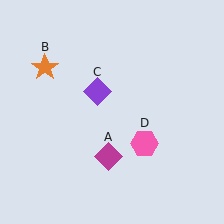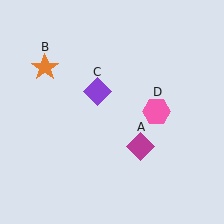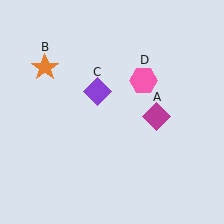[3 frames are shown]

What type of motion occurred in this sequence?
The magenta diamond (object A), pink hexagon (object D) rotated counterclockwise around the center of the scene.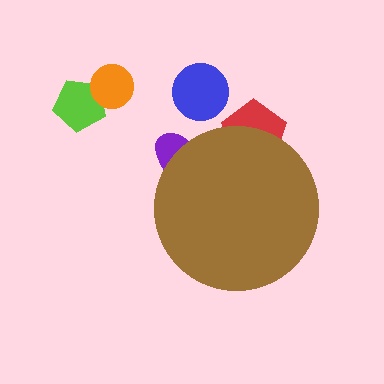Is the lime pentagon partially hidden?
No, the lime pentagon is fully visible.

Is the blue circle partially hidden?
No, the blue circle is fully visible.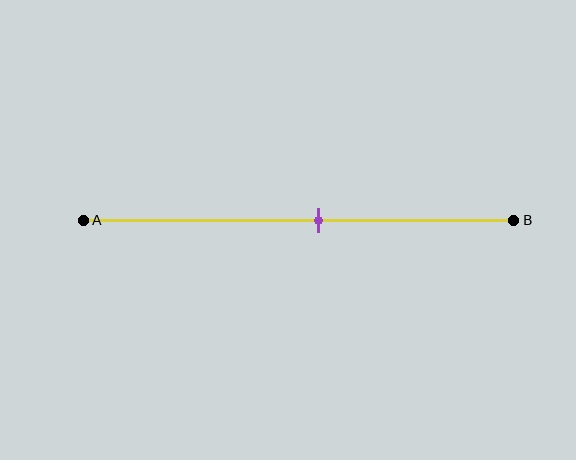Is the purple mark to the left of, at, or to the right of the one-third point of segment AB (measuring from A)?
The purple mark is to the right of the one-third point of segment AB.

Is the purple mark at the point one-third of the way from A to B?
No, the mark is at about 55% from A, not at the 33% one-third point.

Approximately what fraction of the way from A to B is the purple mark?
The purple mark is approximately 55% of the way from A to B.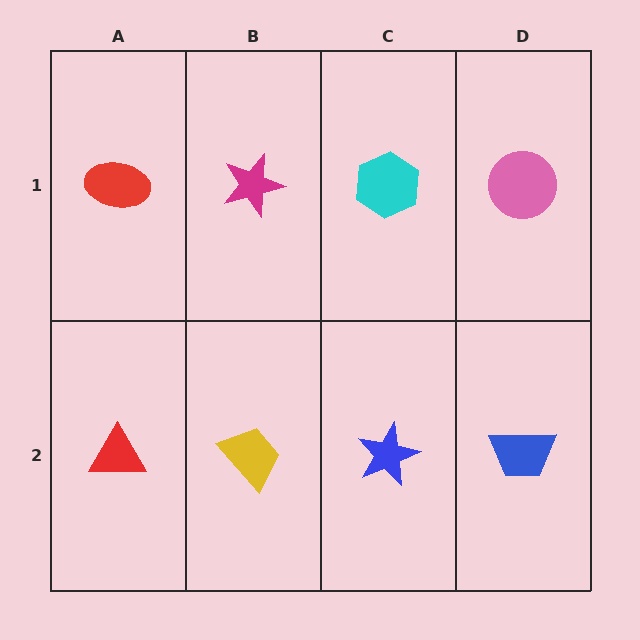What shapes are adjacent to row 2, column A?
A red ellipse (row 1, column A), a yellow trapezoid (row 2, column B).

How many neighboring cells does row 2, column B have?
3.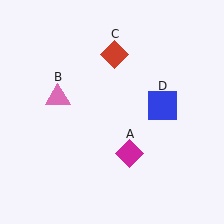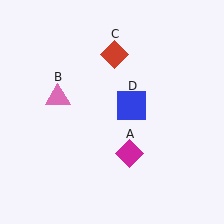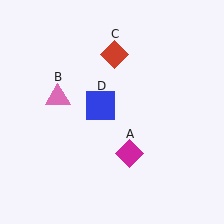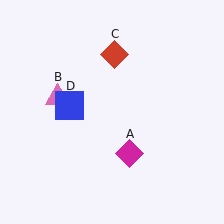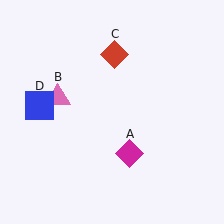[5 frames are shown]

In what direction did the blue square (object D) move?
The blue square (object D) moved left.